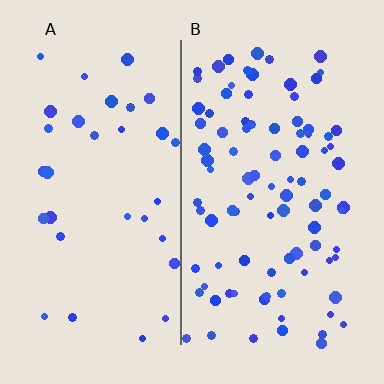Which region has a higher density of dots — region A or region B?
B (the right).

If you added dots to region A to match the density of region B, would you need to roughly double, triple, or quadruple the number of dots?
Approximately triple.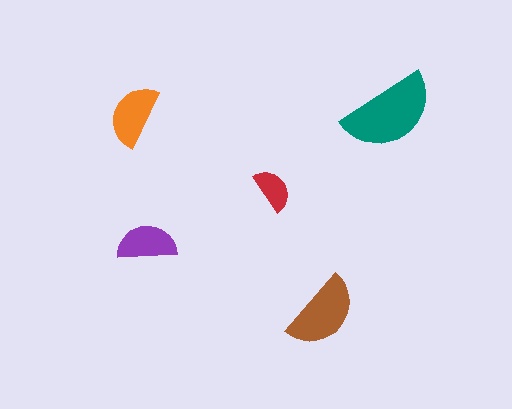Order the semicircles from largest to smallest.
the teal one, the brown one, the orange one, the purple one, the red one.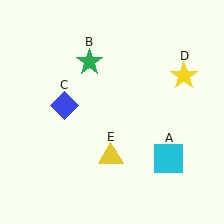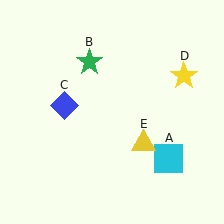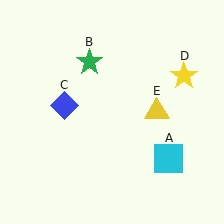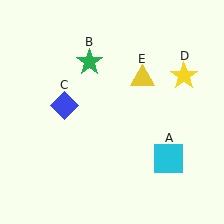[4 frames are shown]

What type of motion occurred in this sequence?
The yellow triangle (object E) rotated counterclockwise around the center of the scene.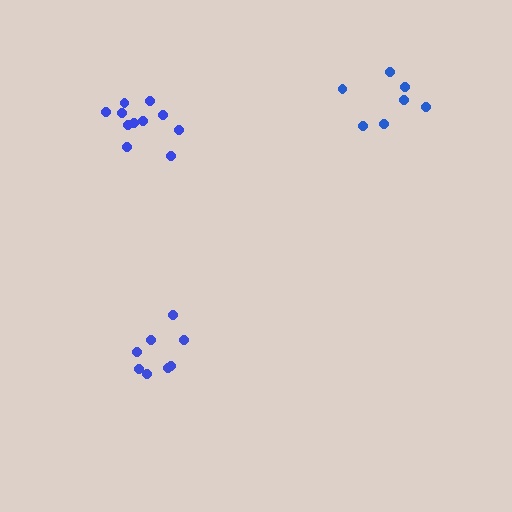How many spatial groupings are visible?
There are 3 spatial groupings.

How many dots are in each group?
Group 1: 11 dots, Group 2: 8 dots, Group 3: 7 dots (26 total).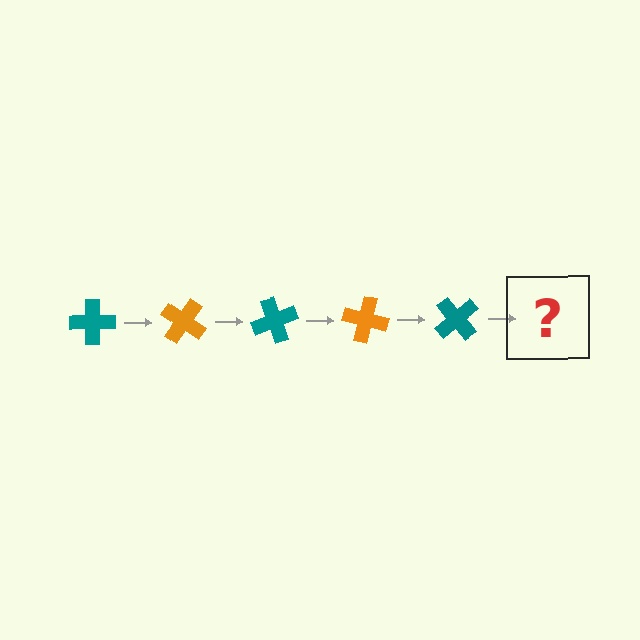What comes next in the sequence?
The next element should be an orange cross, rotated 175 degrees from the start.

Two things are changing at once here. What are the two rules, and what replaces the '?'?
The two rules are that it rotates 35 degrees each step and the color cycles through teal and orange. The '?' should be an orange cross, rotated 175 degrees from the start.